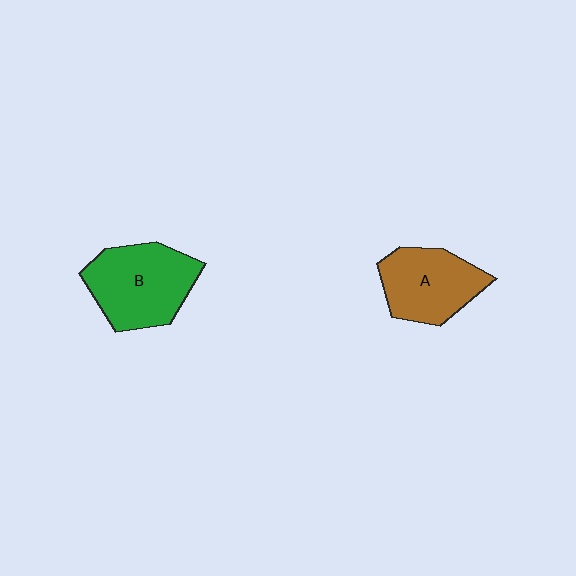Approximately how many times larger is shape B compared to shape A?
Approximately 1.2 times.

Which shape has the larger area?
Shape B (green).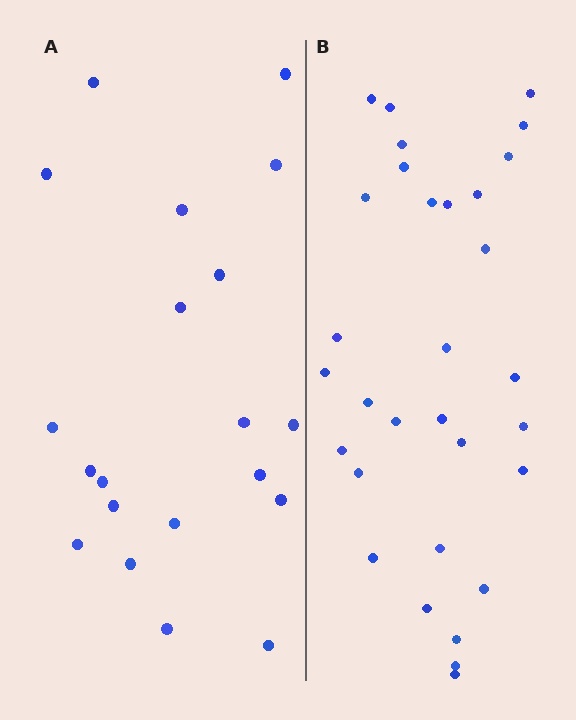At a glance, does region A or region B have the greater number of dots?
Region B (the right region) has more dots.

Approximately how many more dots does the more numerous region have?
Region B has roughly 12 or so more dots than region A.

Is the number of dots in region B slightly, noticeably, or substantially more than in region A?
Region B has substantially more. The ratio is roughly 1.6 to 1.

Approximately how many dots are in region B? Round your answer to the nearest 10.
About 30 dots. (The exact count is 31, which rounds to 30.)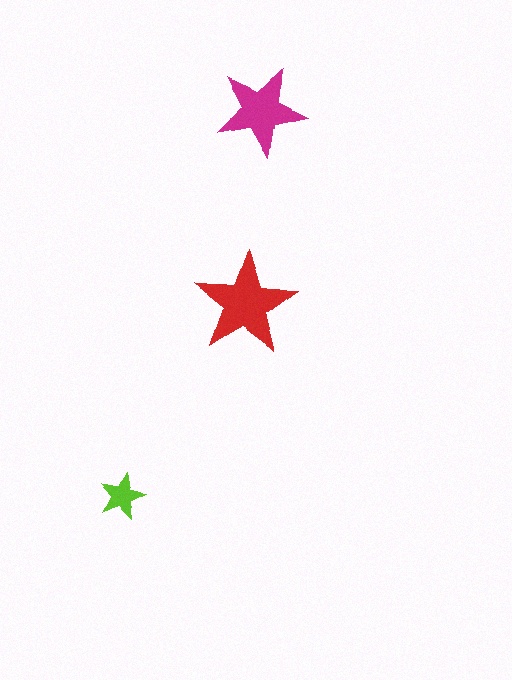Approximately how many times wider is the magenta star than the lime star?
About 2 times wider.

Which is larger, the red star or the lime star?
The red one.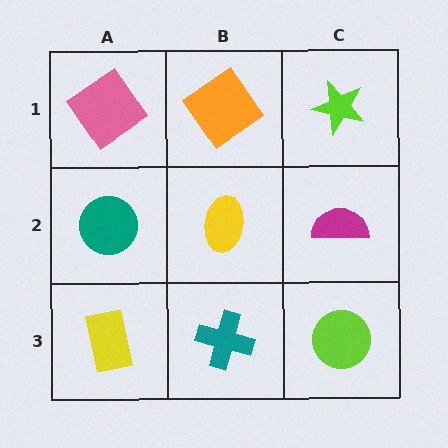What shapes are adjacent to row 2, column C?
A lime star (row 1, column C), a lime circle (row 3, column C), a yellow ellipse (row 2, column B).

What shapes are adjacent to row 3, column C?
A magenta semicircle (row 2, column C), a teal cross (row 3, column B).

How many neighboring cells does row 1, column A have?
2.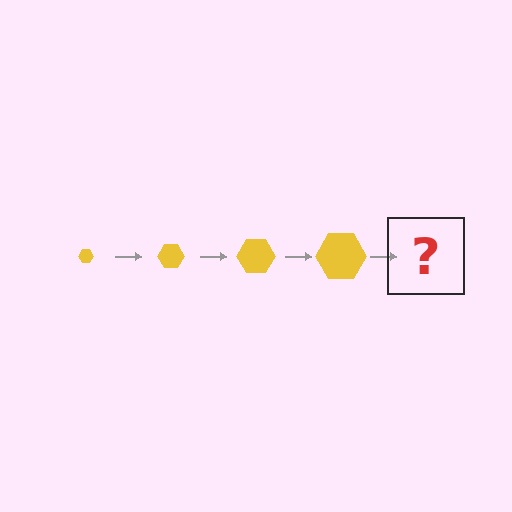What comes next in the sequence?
The next element should be a yellow hexagon, larger than the previous one.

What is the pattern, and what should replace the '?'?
The pattern is that the hexagon gets progressively larger each step. The '?' should be a yellow hexagon, larger than the previous one.